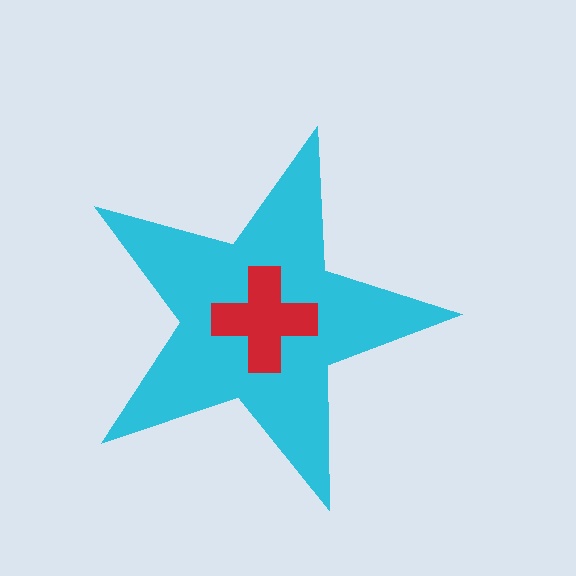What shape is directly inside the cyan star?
The red cross.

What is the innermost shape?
The red cross.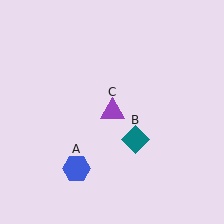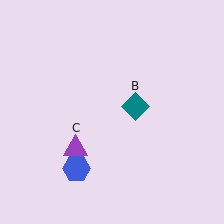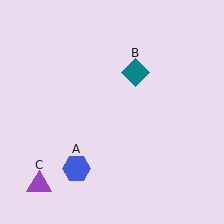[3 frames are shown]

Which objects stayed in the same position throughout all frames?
Blue hexagon (object A) remained stationary.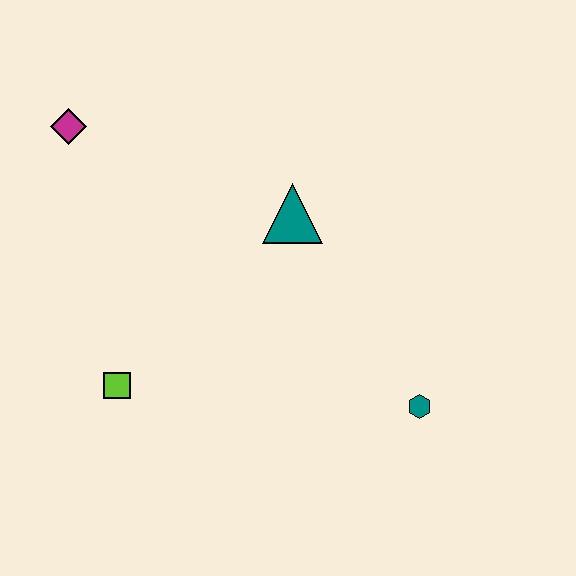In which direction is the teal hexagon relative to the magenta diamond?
The teal hexagon is to the right of the magenta diamond.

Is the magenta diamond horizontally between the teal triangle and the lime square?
No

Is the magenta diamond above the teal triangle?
Yes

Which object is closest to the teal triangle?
The teal hexagon is closest to the teal triangle.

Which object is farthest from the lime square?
The teal hexagon is farthest from the lime square.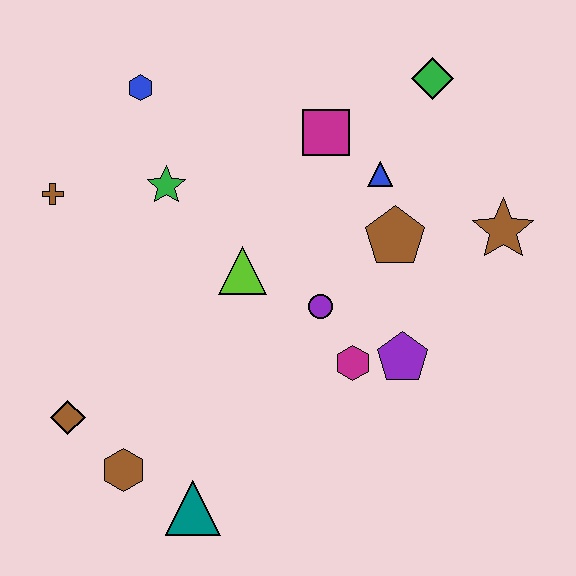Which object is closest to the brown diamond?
The brown hexagon is closest to the brown diamond.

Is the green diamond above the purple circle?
Yes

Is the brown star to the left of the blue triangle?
No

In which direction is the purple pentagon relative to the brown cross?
The purple pentagon is to the right of the brown cross.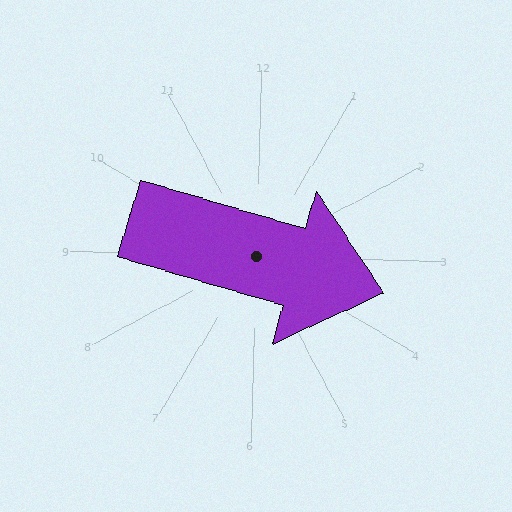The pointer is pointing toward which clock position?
Roughly 3 o'clock.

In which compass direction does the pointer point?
East.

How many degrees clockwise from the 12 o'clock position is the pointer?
Approximately 105 degrees.